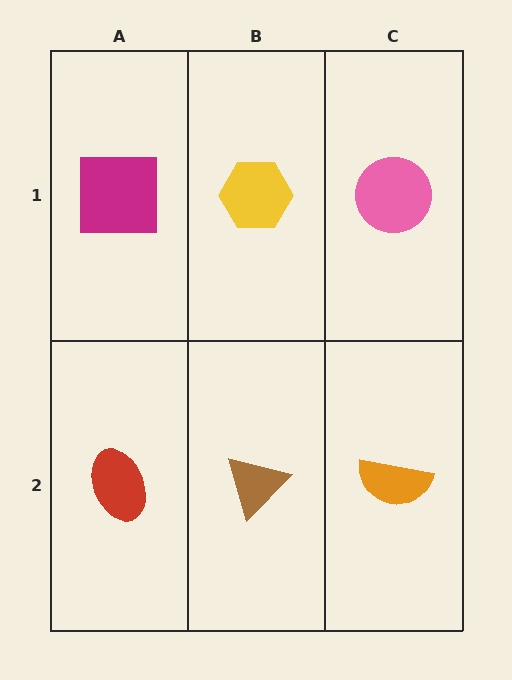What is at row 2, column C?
An orange semicircle.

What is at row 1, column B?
A yellow hexagon.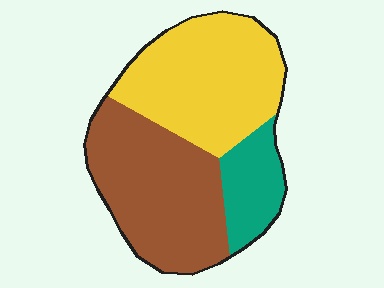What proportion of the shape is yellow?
Yellow covers roughly 40% of the shape.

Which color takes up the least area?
Teal, at roughly 15%.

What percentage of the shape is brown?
Brown takes up about two fifths (2/5) of the shape.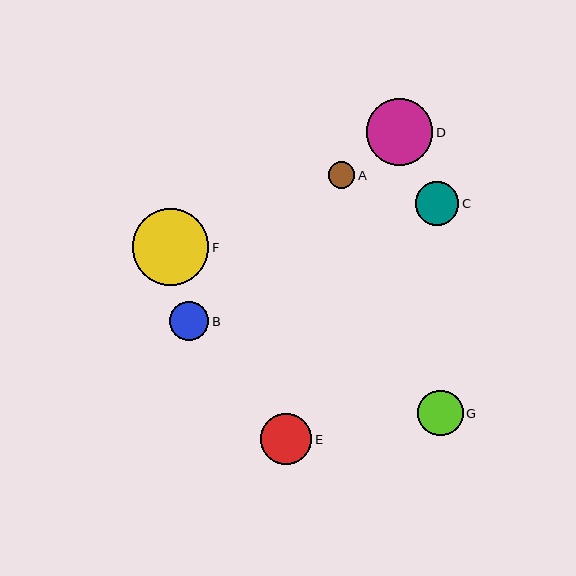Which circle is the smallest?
Circle A is the smallest with a size of approximately 26 pixels.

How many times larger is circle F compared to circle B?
Circle F is approximately 2.0 times the size of circle B.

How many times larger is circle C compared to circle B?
Circle C is approximately 1.1 times the size of circle B.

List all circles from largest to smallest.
From largest to smallest: F, D, E, G, C, B, A.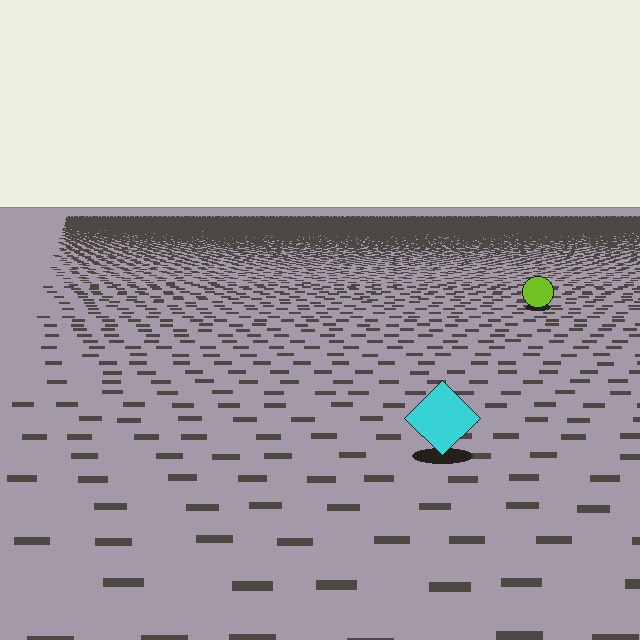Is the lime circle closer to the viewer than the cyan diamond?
No. The cyan diamond is closer — you can tell from the texture gradient: the ground texture is coarser near it.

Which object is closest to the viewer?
The cyan diamond is closest. The texture marks near it are larger and more spread out.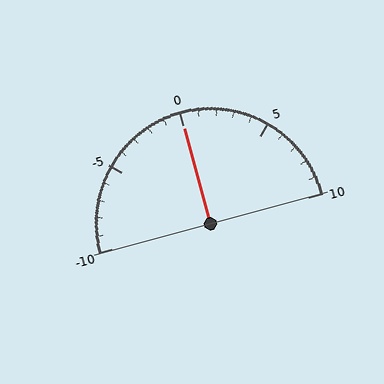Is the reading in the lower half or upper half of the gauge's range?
The reading is in the upper half of the range (-10 to 10).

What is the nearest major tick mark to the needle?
The nearest major tick mark is 0.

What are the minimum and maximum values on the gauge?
The gauge ranges from -10 to 10.